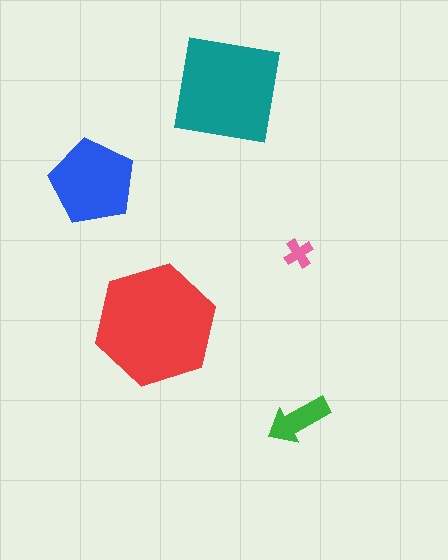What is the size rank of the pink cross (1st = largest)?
5th.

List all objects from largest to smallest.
The red hexagon, the teal square, the blue pentagon, the green arrow, the pink cross.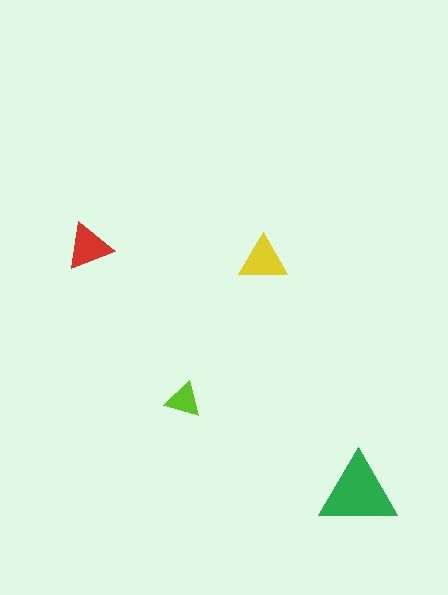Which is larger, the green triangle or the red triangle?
The green one.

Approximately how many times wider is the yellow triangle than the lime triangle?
About 1.5 times wider.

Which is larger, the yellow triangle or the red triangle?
The yellow one.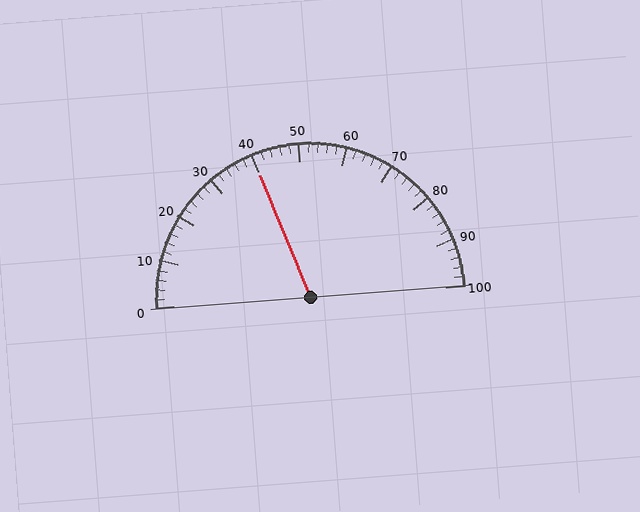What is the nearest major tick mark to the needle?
The nearest major tick mark is 40.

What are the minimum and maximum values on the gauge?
The gauge ranges from 0 to 100.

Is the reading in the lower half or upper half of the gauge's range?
The reading is in the lower half of the range (0 to 100).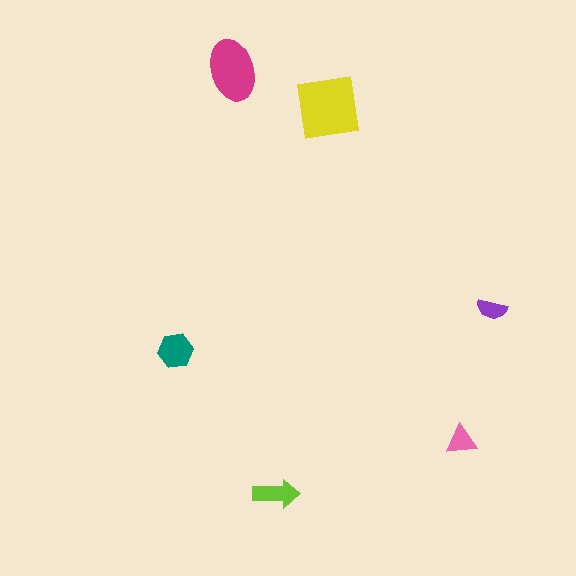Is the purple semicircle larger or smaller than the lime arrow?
Smaller.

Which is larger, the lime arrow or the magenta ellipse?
The magenta ellipse.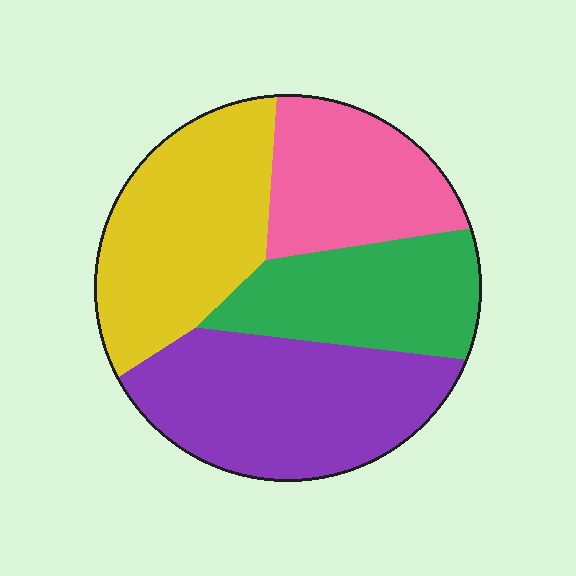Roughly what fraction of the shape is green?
Green takes up between a sixth and a third of the shape.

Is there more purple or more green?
Purple.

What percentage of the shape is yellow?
Yellow takes up between a sixth and a third of the shape.